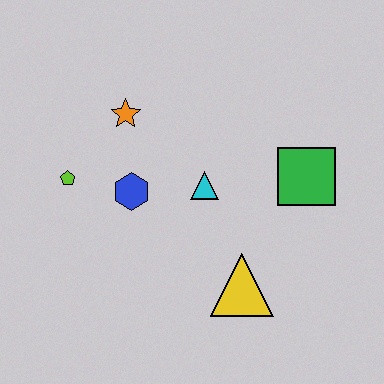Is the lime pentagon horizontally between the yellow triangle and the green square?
No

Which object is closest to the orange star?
The blue hexagon is closest to the orange star.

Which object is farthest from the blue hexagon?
The green square is farthest from the blue hexagon.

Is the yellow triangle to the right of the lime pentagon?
Yes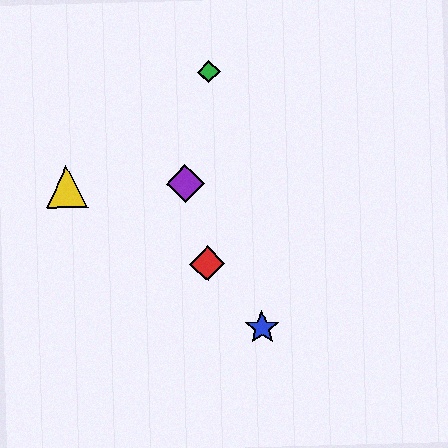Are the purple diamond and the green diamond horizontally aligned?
No, the purple diamond is at y≈183 and the green diamond is at y≈72.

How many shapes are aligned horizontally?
2 shapes (the yellow triangle, the purple diamond) are aligned horizontally.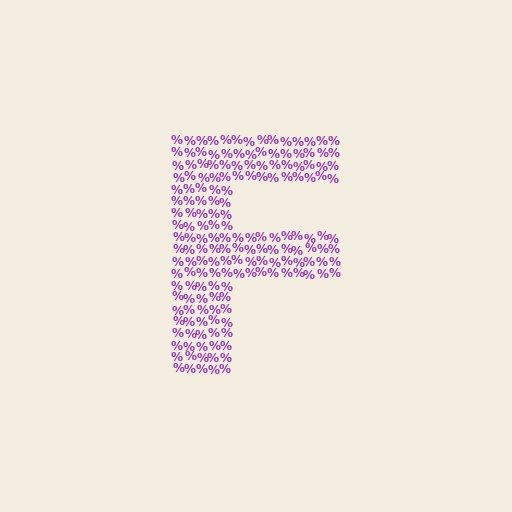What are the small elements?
The small elements are percent signs.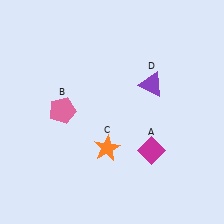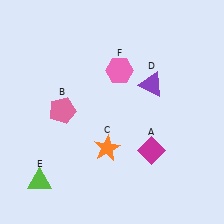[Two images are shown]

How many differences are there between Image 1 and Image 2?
There are 2 differences between the two images.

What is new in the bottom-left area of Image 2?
A lime triangle (E) was added in the bottom-left area of Image 2.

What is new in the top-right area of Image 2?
A pink hexagon (F) was added in the top-right area of Image 2.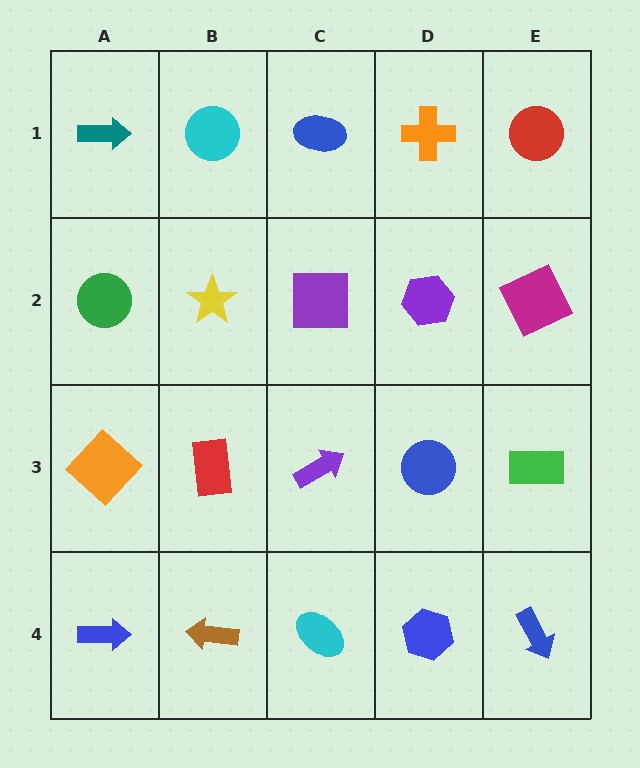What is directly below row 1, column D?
A purple hexagon.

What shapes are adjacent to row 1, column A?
A green circle (row 2, column A), a cyan circle (row 1, column B).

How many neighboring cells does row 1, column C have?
3.